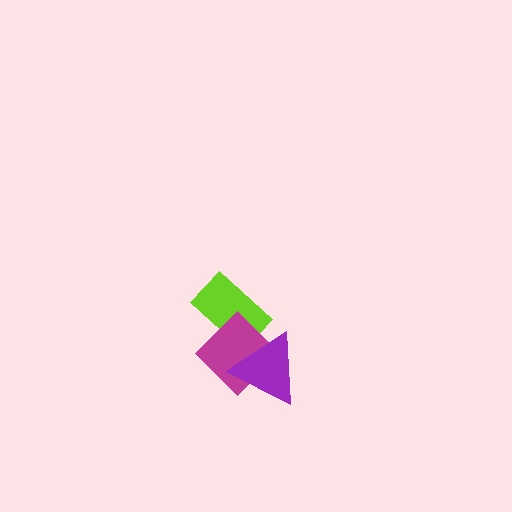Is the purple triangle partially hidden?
No, no other shape covers it.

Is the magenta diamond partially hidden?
Yes, it is partially covered by another shape.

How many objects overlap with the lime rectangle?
2 objects overlap with the lime rectangle.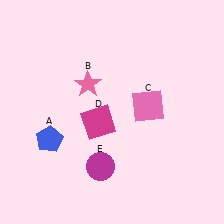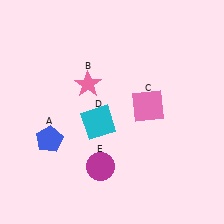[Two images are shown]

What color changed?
The square (D) changed from magenta in Image 1 to cyan in Image 2.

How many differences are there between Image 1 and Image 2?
There is 1 difference between the two images.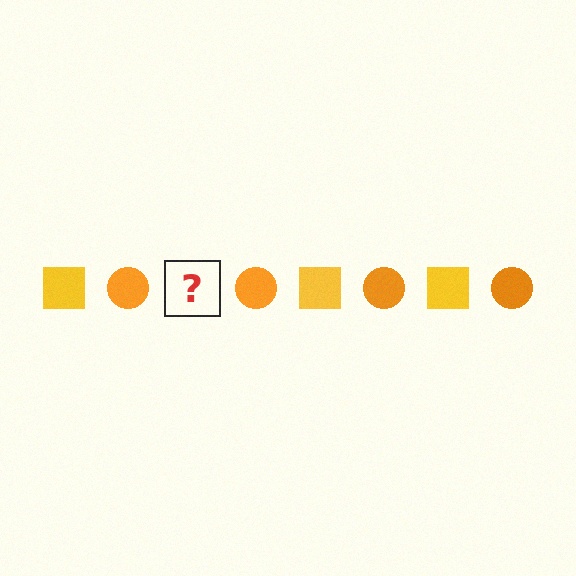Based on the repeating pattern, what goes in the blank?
The blank should be a yellow square.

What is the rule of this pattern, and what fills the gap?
The rule is that the pattern alternates between yellow square and orange circle. The gap should be filled with a yellow square.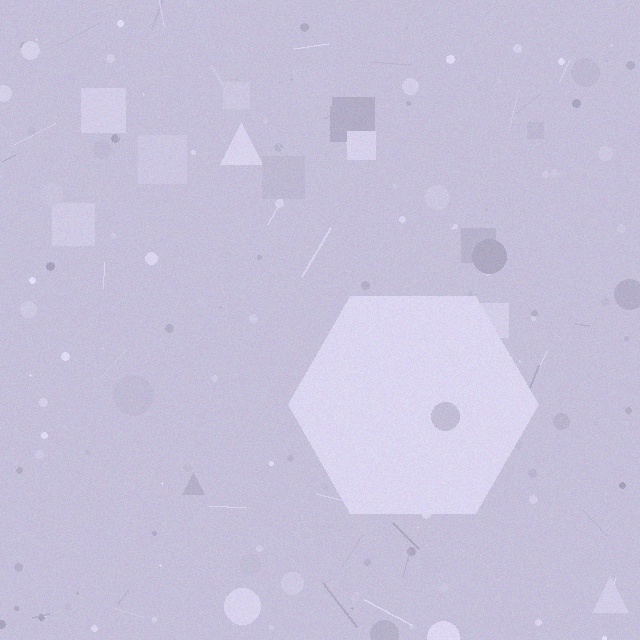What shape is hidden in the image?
A hexagon is hidden in the image.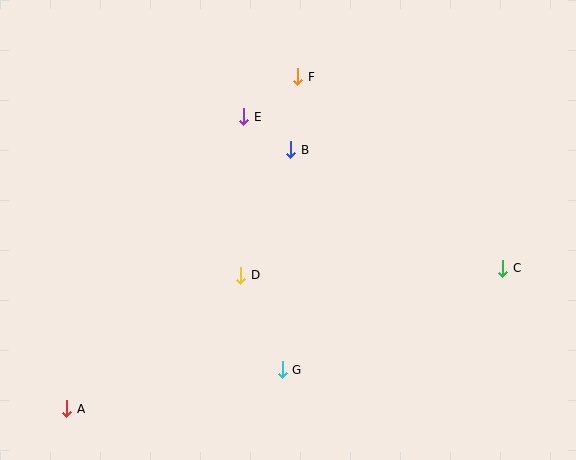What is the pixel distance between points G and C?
The distance between G and C is 243 pixels.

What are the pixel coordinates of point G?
Point G is at (282, 370).